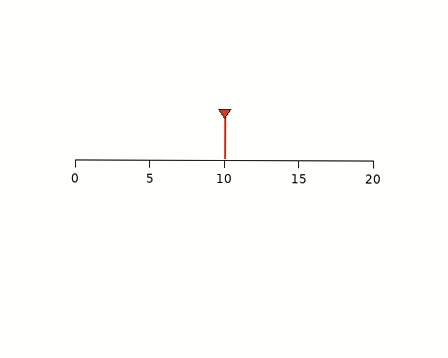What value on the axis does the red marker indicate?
The marker indicates approximately 10.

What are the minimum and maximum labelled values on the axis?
The axis runs from 0 to 20.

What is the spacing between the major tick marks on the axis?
The major ticks are spaced 5 apart.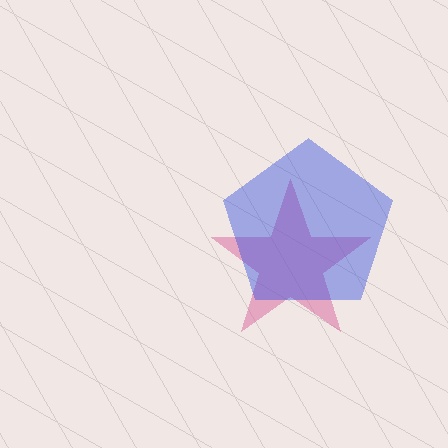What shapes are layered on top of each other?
The layered shapes are: a pink star, a blue pentagon.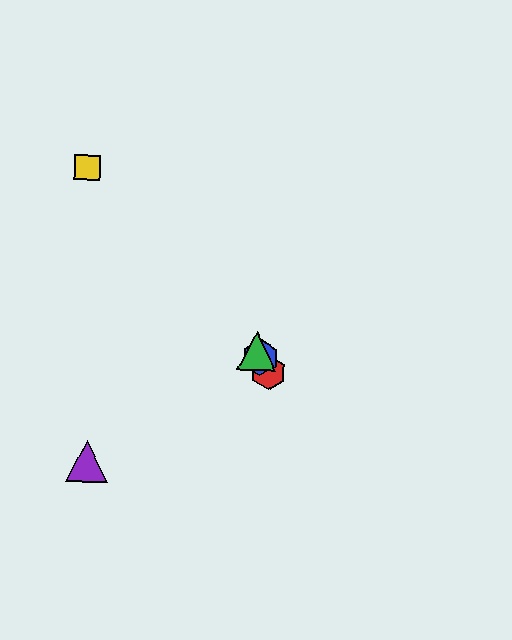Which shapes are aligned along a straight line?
The red hexagon, the blue hexagon, the green triangle are aligned along a straight line.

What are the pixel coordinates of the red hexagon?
The red hexagon is at (268, 373).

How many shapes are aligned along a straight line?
3 shapes (the red hexagon, the blue hexagon, the green triangle) are aligned along a straight line.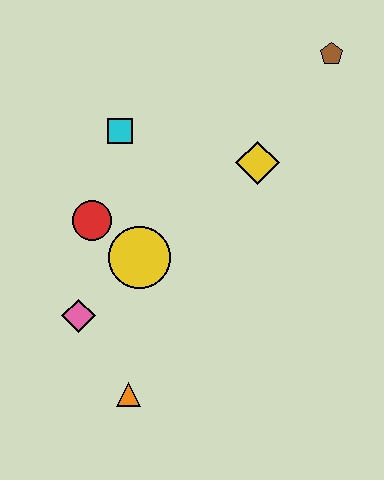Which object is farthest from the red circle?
The brown pentagon is farthest from the red circle.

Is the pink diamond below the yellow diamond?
Yes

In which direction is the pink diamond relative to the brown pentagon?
The pink diamond is below the brown pentagon.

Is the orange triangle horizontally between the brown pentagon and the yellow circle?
No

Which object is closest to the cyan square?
The red circle is closest to the cyan square.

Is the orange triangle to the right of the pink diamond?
Yes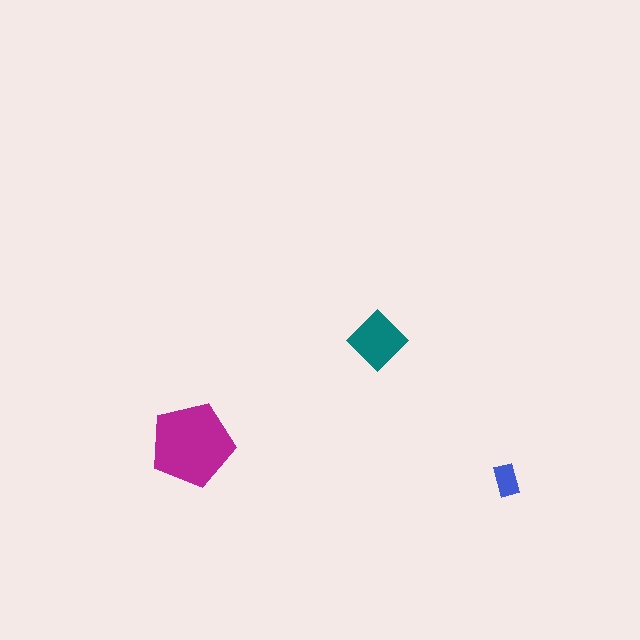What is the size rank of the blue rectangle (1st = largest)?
3rd.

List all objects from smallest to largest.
The blue rectangle, the teal diamond, the magenta pentagon.